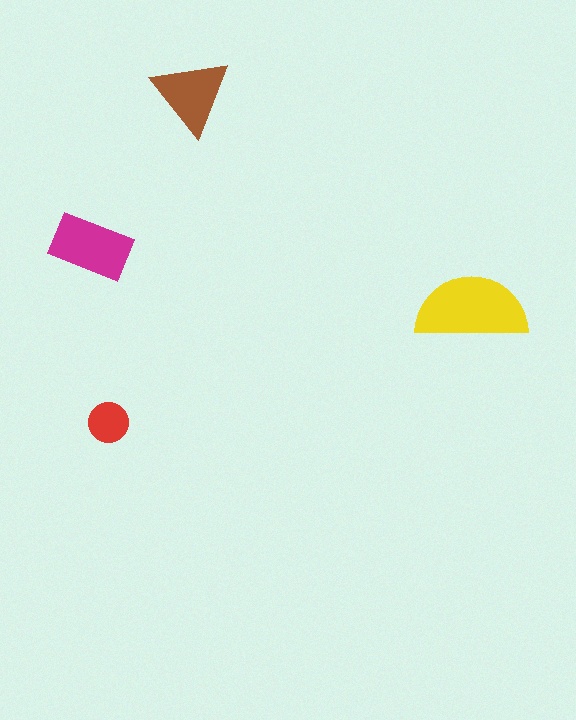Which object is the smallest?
The red circle.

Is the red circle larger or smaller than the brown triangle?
Smaller.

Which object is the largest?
The yellow semicircle.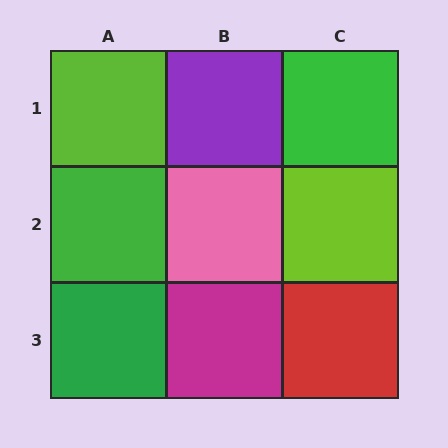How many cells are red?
1 cell is red.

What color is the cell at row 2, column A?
Green.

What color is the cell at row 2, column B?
Pink.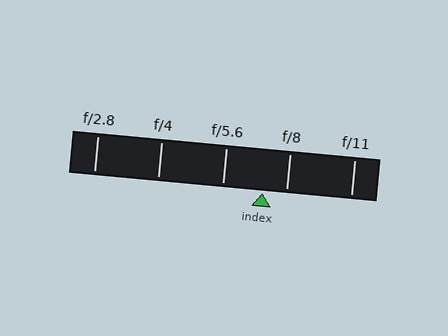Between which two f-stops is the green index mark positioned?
The index mark is between f/5.6 and f/8.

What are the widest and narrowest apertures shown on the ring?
The widest aperture shown is f/2.8 and the narrowest is f/11.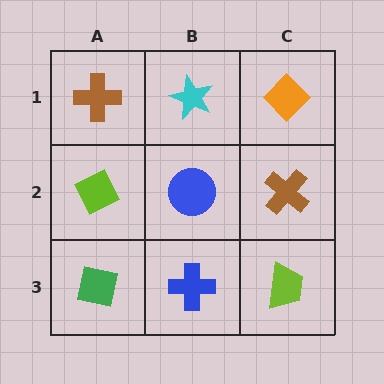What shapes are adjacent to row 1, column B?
A blue circle (row 2, column B), a brown cross (row 1, column A), an orange diamond (row 1, column C).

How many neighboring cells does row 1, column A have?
2.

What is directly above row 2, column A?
A brown cross.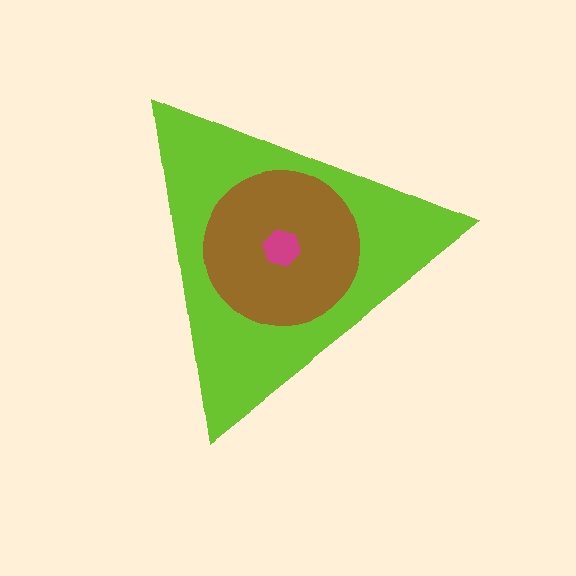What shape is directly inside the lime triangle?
The brown circle.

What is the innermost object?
The magenta hexagon.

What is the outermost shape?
The lime triangle.